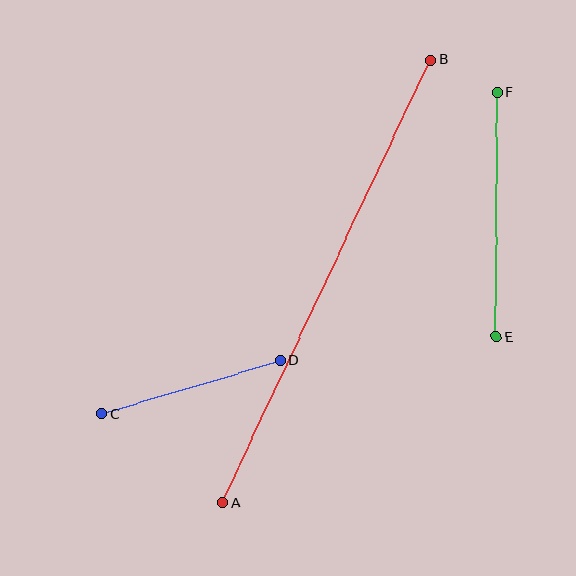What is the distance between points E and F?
The distance is approximately 245 pixels.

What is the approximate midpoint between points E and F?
The midpoint is at approximately (497, 215) pixels.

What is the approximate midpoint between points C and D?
The midpoint is at approximately (191, 387) pixels.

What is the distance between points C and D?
The distance is approximately 186 pixels.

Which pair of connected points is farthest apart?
Points A and B are farthest apart.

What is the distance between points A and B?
The distance is approximately 489 pixels.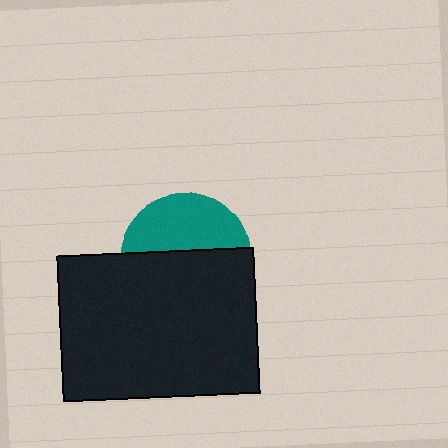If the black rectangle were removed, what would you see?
You would see the complete teal circle.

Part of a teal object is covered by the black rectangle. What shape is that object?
It is a circle.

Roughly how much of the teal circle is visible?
A small part of it is visible (roughly 42%).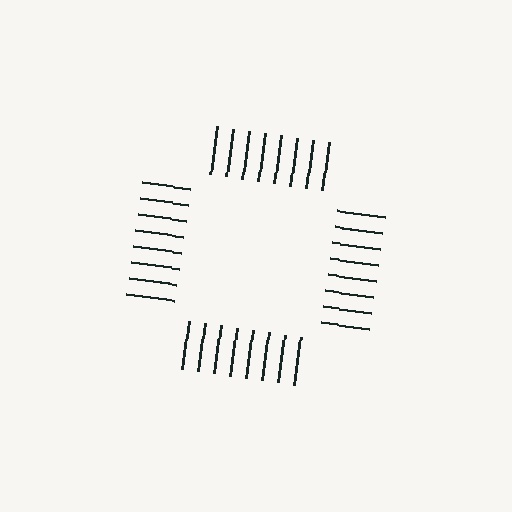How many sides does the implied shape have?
4 sides — the line-ends trace a square.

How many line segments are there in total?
32 — 8 along each of the 4 edges.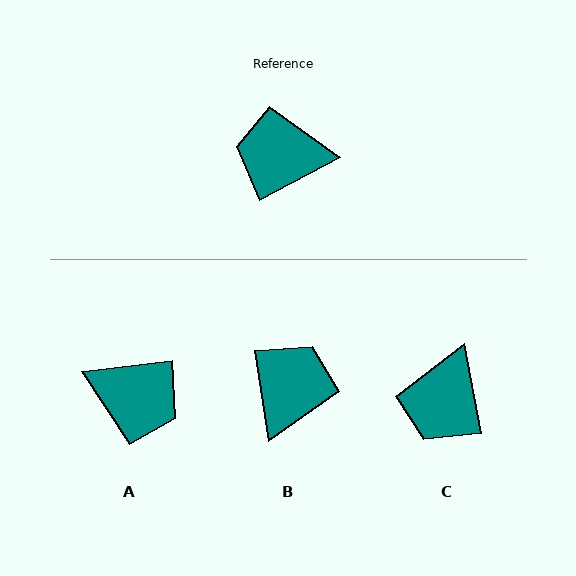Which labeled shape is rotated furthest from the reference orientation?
A, about 160 degrees away.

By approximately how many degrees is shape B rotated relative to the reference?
Approximately 109 degrees clockwise.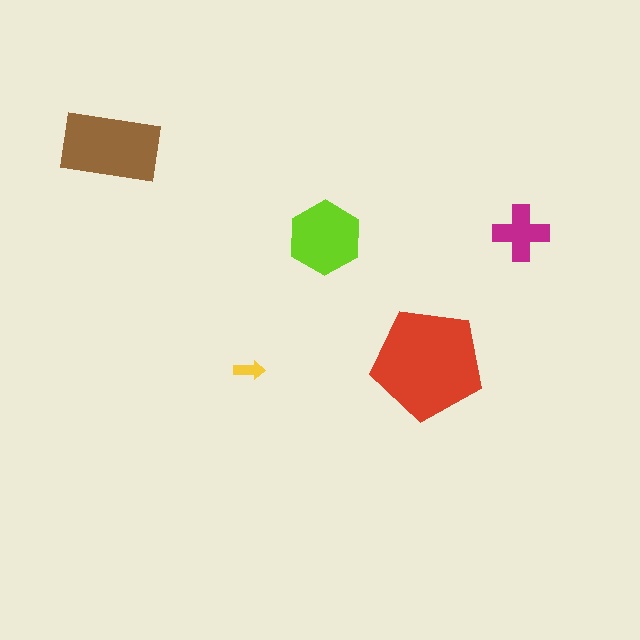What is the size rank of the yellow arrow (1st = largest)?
5th.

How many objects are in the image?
There are 5 objects in the image.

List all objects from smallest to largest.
The yellow arrow, the magenta cross, the lime hexagon, the brown rectangle, the red pentagon.